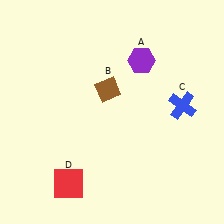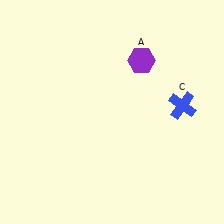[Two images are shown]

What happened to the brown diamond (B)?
The brown diamond (B) was removed in Image 2. It was in the top-left area of Image 1.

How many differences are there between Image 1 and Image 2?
There are 2 differences between the two images.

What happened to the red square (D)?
The red square (D) was removed in Image 2. It was in the bottom-left area of Image 1.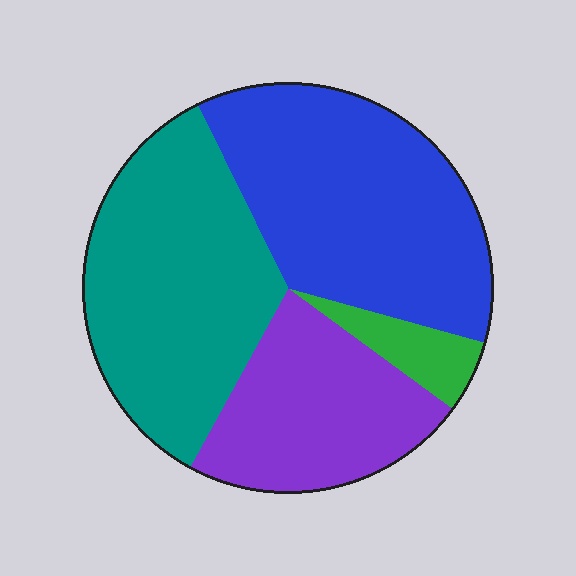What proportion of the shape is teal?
Teal covers around 35% of the shape.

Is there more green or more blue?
Blue.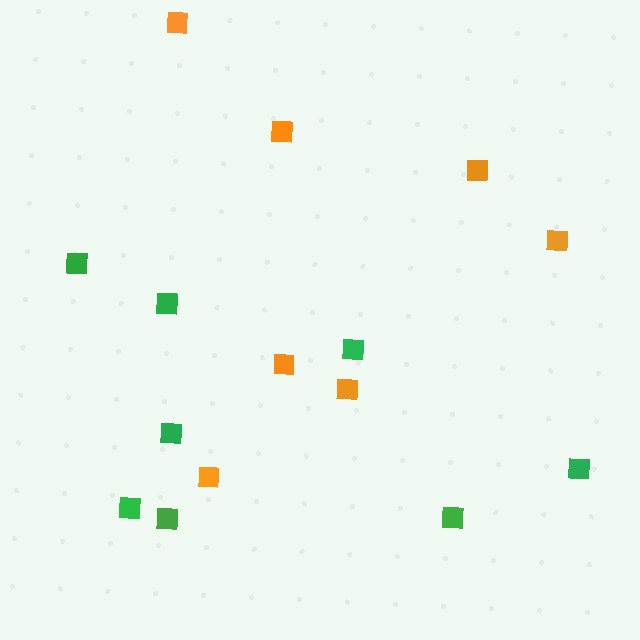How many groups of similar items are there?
There are 2 groups: one group of green squares (8) and one group of orange squares (7).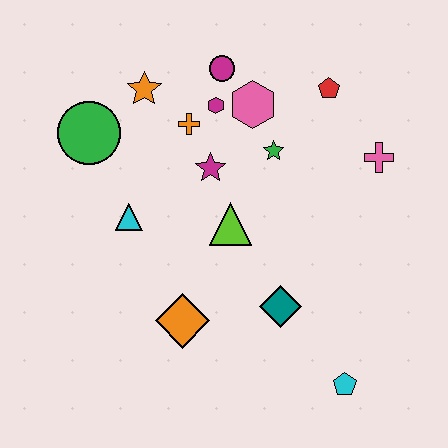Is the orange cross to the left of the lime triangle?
Yes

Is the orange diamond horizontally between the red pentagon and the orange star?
Yes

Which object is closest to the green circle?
The orange star is closest to the green circle.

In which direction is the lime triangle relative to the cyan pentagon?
The lime triangle is above the cyan pentagon.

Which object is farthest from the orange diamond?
The red pentagon is farthest from the orange diamond.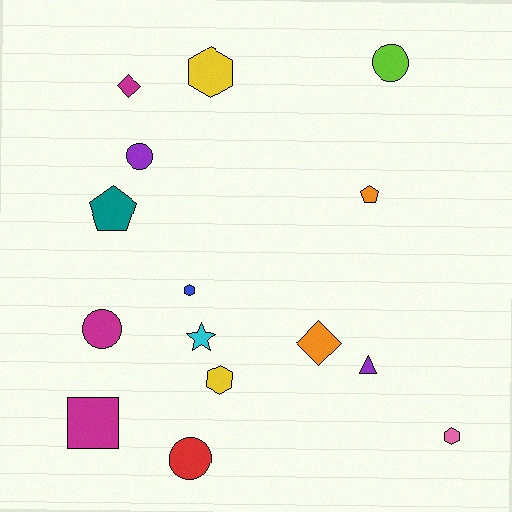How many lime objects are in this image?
There is 1 lime object.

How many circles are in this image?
There are 4 circles.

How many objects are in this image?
There are 15 objects.